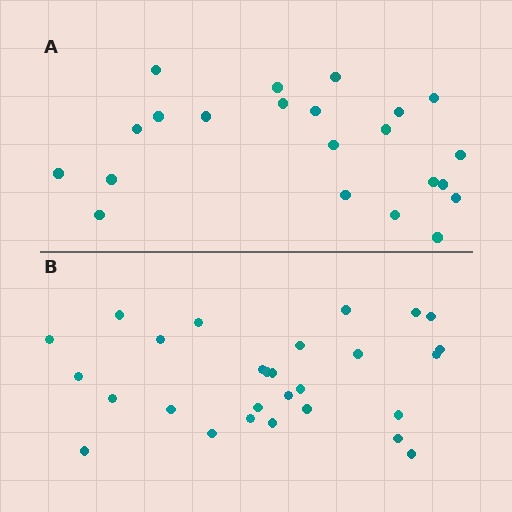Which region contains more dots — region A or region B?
Region B (the bottom region) has more dots.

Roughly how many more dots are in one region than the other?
Region B has about 6 more dots than region A.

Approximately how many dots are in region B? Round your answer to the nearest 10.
About 30 dots. (The exact count is 28, which rounds to 30.)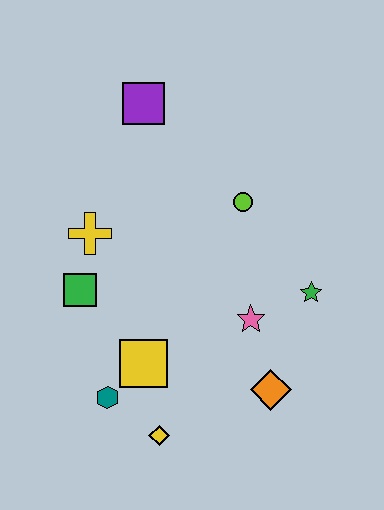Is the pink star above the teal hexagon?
Yes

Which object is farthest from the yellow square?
The purple square is farthest from the yellow square.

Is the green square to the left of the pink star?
Yes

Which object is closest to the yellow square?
The teal hexagon is closest to the yellow square.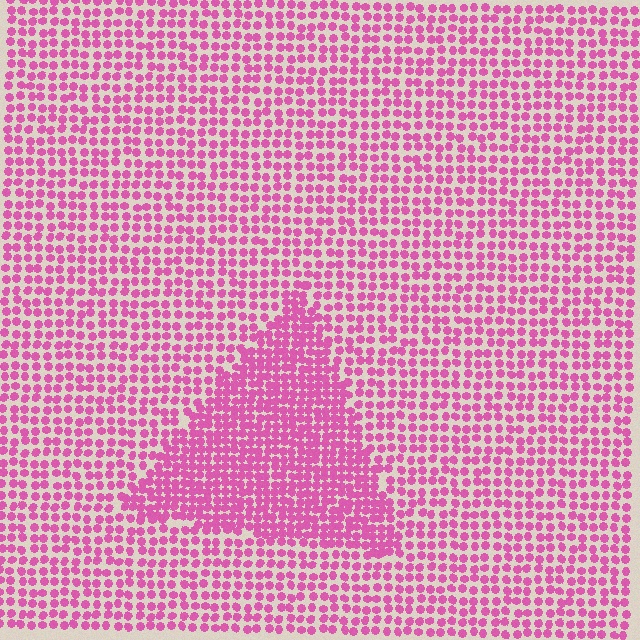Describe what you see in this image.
The image contains small pink elements arranged at two different densities. A triangle-shaped region is visible where the elements are more densely packed than the surrounding area.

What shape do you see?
I see a triangle.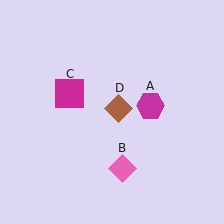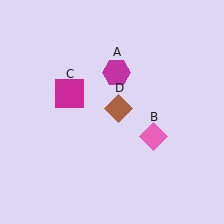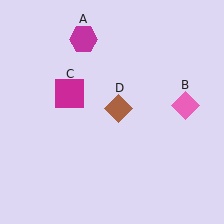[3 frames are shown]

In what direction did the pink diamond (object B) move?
The pink diamond (object B) moved up and to the right.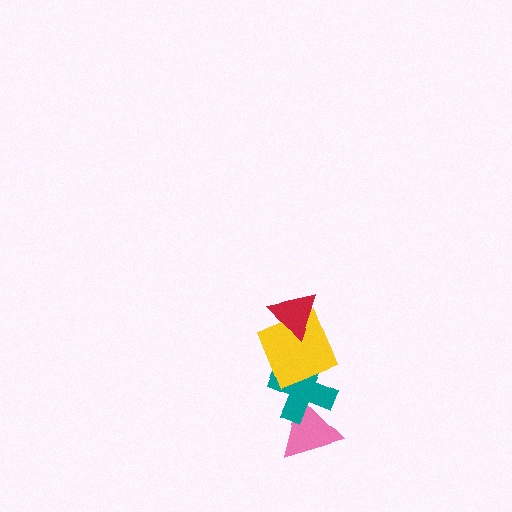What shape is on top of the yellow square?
The red triangle is on top of the yellow square.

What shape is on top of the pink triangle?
The teal cross is on top of the pink triangle.